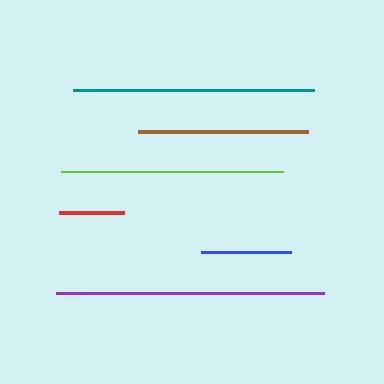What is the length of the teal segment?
The teal segment is approximately 241 pixels long.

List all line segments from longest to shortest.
From longest to shortest: purple, teal, lime, brown, blue, red.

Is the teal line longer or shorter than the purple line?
The purple line is longer than the teal line.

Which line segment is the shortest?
The red line is the shortest at approximately 65 pixels.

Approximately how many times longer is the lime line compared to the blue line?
The lime line is approximately 2.4 times the length of the blue line.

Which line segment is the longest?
The purple line is the longest at approximately 269 pixels.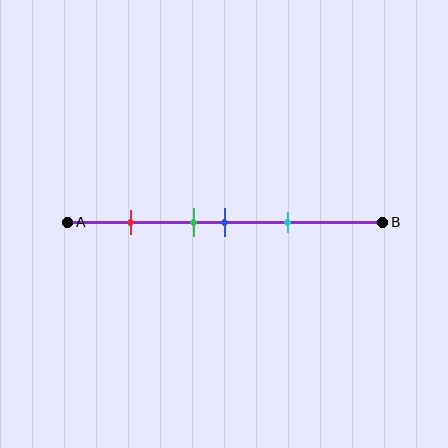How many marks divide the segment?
There are 4 marks dividing the segment.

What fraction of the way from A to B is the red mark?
The red mark is approximately 20% (0.2) of the way from A to B.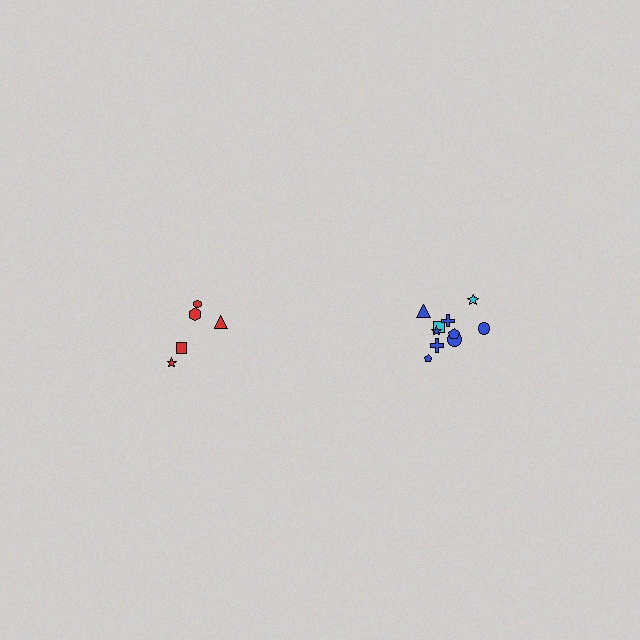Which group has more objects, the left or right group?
The right group.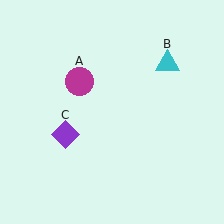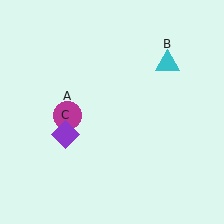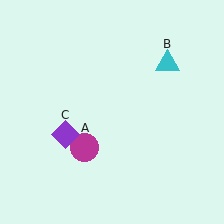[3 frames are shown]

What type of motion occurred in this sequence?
The magenta circle (object A) rotated counterclockwise around the center of the scene.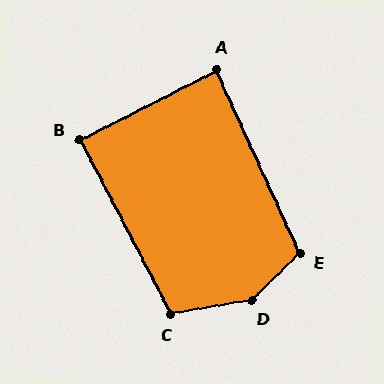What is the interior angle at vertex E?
Approximately 110 degrees (obtuse).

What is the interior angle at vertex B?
Approximately 89 degrees (approximately right).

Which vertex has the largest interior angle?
D, at approximately 145 degrees.